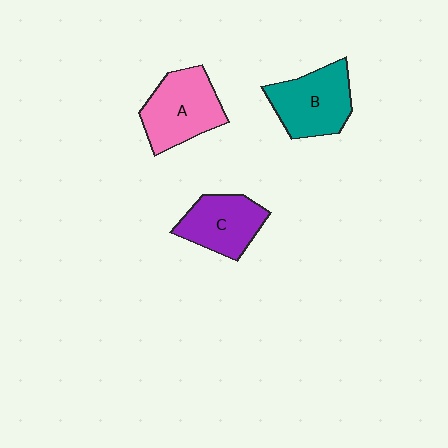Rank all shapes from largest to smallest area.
From largest to smallest: A (pink), B (teal), C (purple).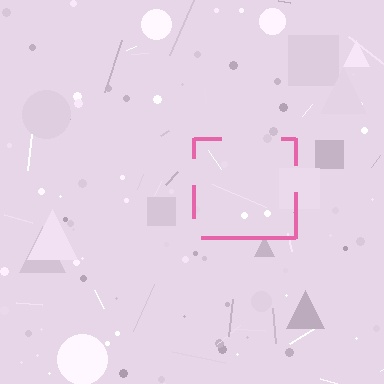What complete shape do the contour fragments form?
The contour fragments form a square.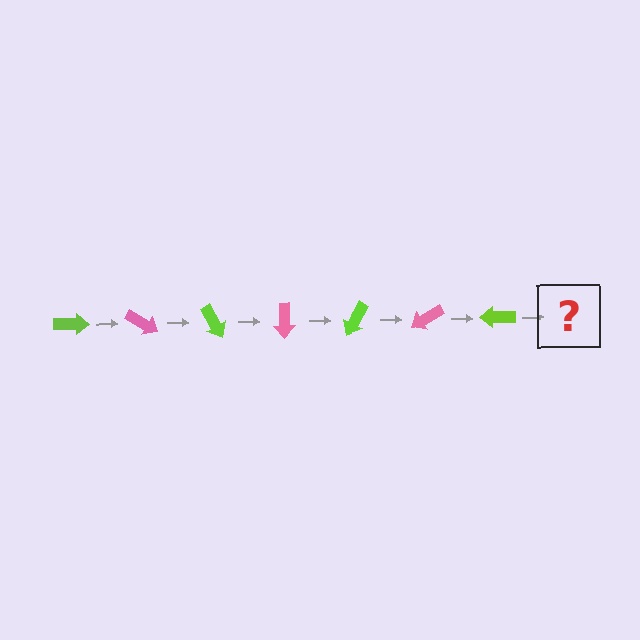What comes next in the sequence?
The next element should be a pink arrow, rotated 210 degrees from the start.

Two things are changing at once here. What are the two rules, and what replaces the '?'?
The two rules are that it rotates 30 degrees each step and the color cycles through lime and pink. The '?' should be a pink arrow, rotated 210 degrees from the start.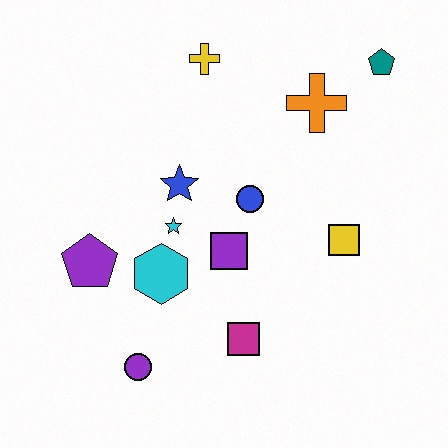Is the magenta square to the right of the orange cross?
No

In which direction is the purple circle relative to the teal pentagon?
The purple circle is below the teal pentagon.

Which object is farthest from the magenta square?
The teal pentagon is farthest from the magenta square.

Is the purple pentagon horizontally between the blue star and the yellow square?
No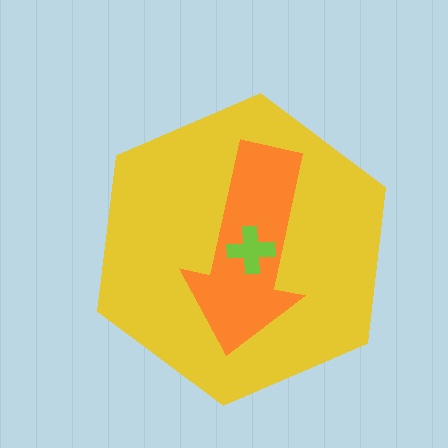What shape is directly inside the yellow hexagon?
The orange arrow.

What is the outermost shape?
The yellow hexagon.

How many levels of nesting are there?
3.